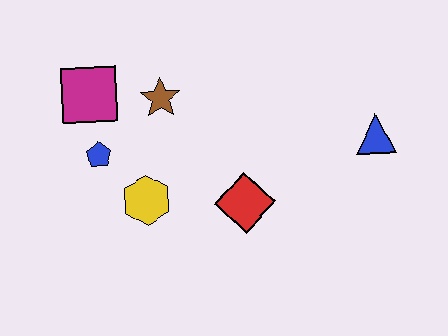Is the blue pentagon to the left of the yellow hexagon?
Yes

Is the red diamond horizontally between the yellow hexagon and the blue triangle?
Yes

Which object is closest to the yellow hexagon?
The blue pentagon is closest to the yellow hexagon.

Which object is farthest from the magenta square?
The blue triangle is farthest from the magenta square.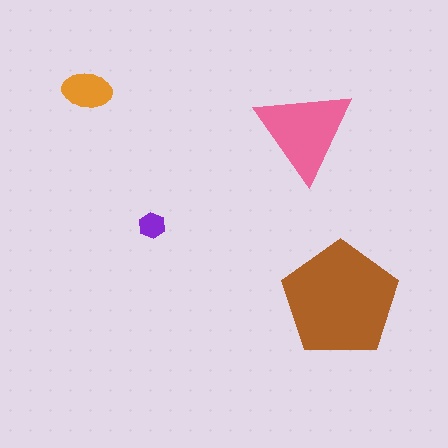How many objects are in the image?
There are 4 objects in the image.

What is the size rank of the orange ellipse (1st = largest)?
3rd.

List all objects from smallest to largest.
The purple hexagon, the orange ellipse, the pink triangle, the brown pentagon.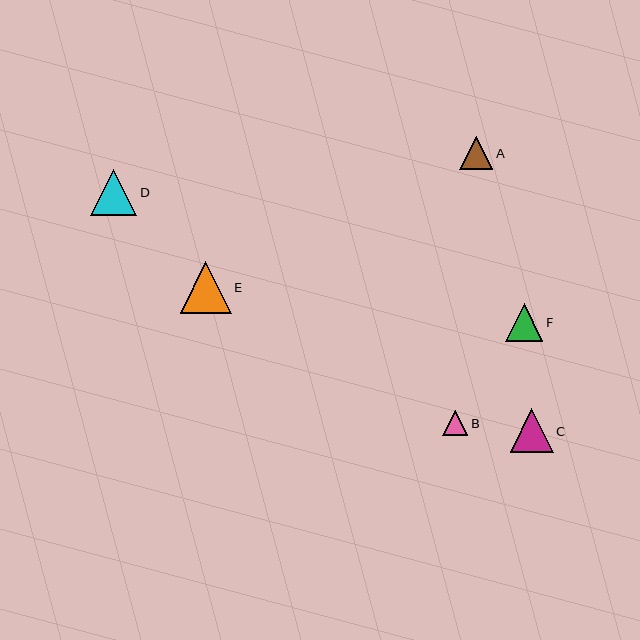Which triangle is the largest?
Triangle E is the largest with a size of approximately 51 pixels.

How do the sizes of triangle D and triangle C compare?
Triangle D and triangle C are approximately the same size.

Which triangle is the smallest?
Triangle B is the smallest with a size of approximately 25 pixels.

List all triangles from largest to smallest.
From largest to smallest: E, D, C, F, A, B.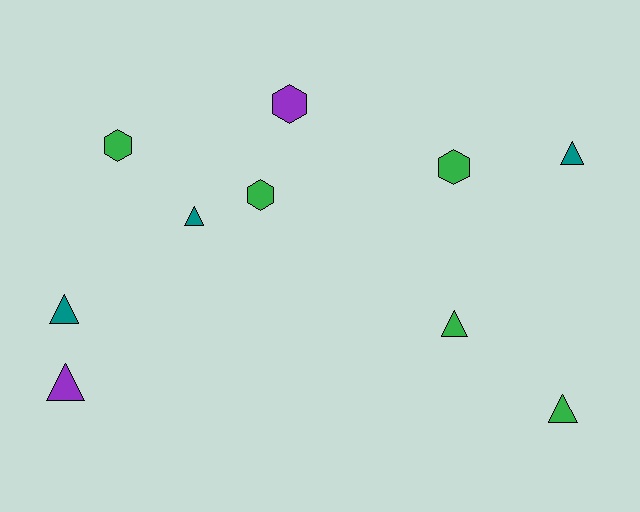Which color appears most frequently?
Green, with 5 objects.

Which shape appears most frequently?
Triangle, with 6 objects.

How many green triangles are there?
There are 2 green triangles.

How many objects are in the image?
There are 10 objects.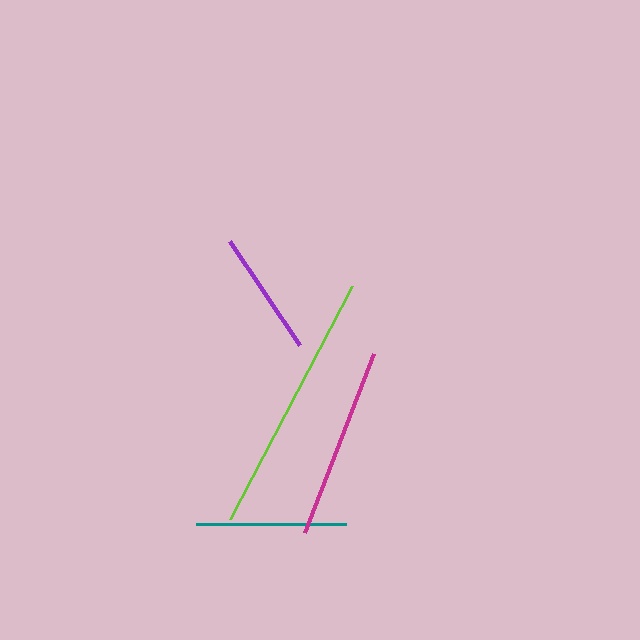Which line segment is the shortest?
The purple line is the shortest at approximately 125 pixels.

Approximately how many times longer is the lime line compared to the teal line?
The lime line is approximately 1.8 times the length of the teal line.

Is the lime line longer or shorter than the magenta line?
The lime line is longer than the magenta line.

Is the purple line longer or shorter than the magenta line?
The magenta line is longer than the purple line.